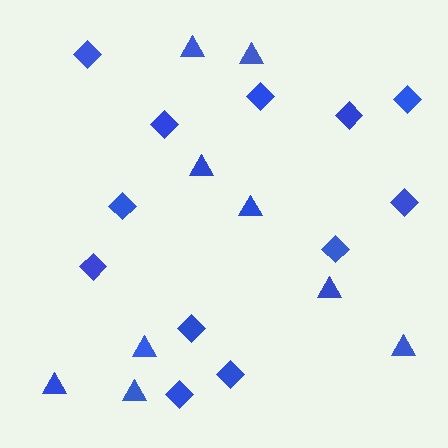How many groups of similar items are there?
There are 2 groups: one group of diamonds (12) and one group of triangles (9).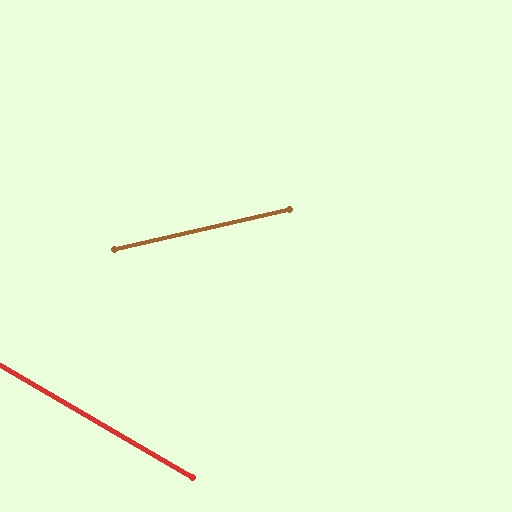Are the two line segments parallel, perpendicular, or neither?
Neither parallel nor perpendicular — they differ by about 43°.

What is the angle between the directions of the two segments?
Approximately 43 degrees.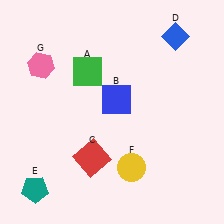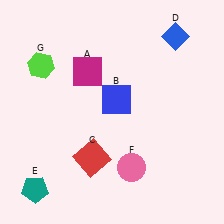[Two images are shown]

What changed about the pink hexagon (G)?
In Image 1, G is pink. In Image 2, it changed to lime.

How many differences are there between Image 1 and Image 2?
There are 3 differences between the two images.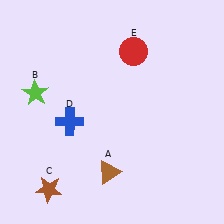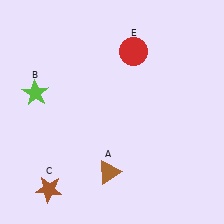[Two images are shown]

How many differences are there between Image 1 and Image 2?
There is 1 difference between the two images.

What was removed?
The blue cross (D) was removed in Image 2.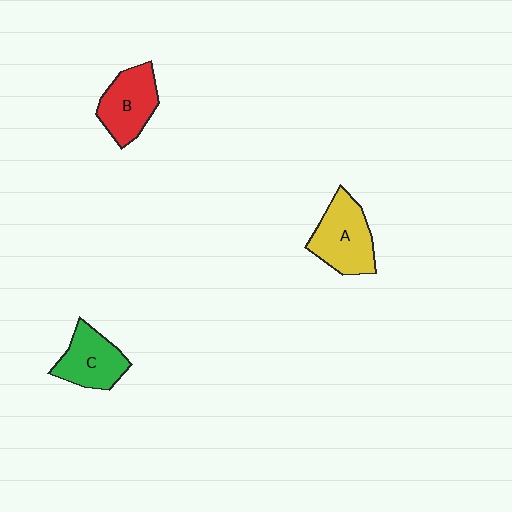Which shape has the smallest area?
Shape C (green).